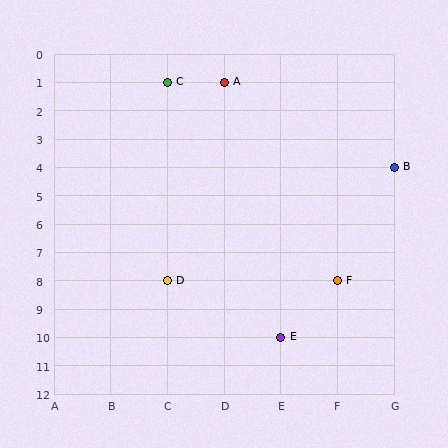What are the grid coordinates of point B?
Point B is at grid coordinates (G, 4).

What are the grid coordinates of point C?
Point C is at grid coordinates (C, 1).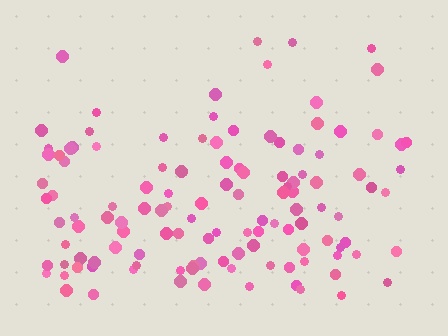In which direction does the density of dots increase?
From top to bottom, with the bottom side densest.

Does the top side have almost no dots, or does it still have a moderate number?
Still a moderate number, just noticeably fewer than the bottom.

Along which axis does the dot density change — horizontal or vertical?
Vertical.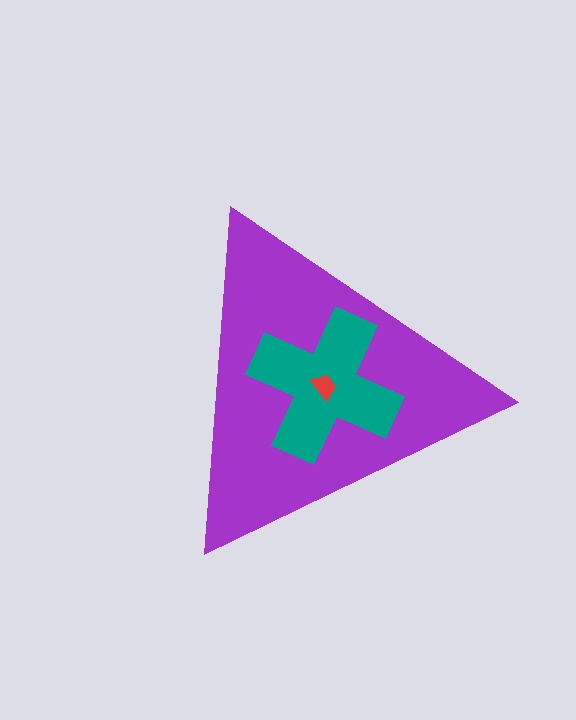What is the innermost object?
The red trapezoid.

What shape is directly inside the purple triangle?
The teal cross.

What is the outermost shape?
The purple triangle.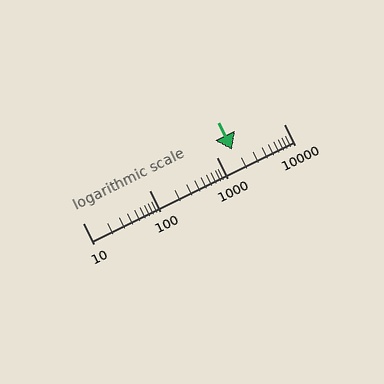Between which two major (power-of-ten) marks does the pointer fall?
The pointer is between 1000 and 10000.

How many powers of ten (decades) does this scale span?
The scale spans 3 decades, from 10 to 10000.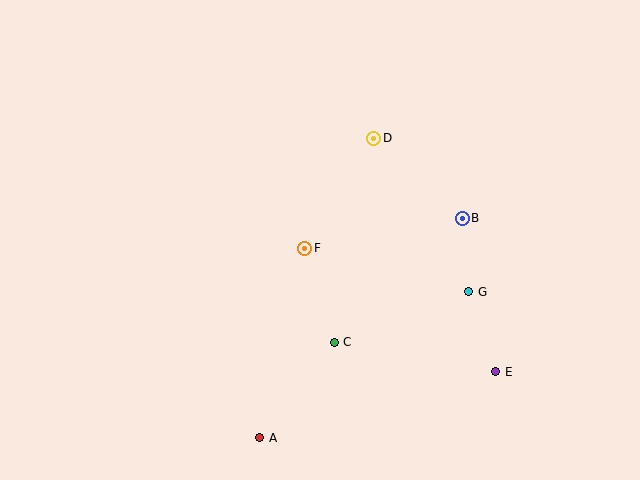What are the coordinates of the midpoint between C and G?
The midpoint between C and G is at (402, 317).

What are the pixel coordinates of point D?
Point D is at (374, 138).